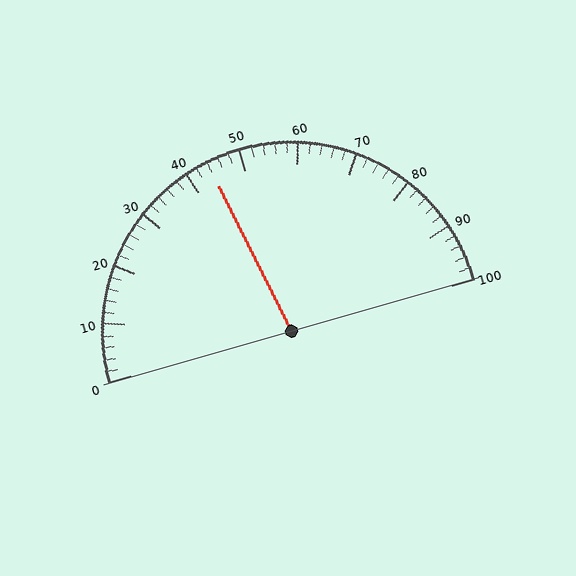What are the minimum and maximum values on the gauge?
The gauge ranges from 0 to 100.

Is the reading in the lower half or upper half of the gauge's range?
The reading is in the lower half of the range (0 to 100).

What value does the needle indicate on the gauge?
The needle indicates approximately 44.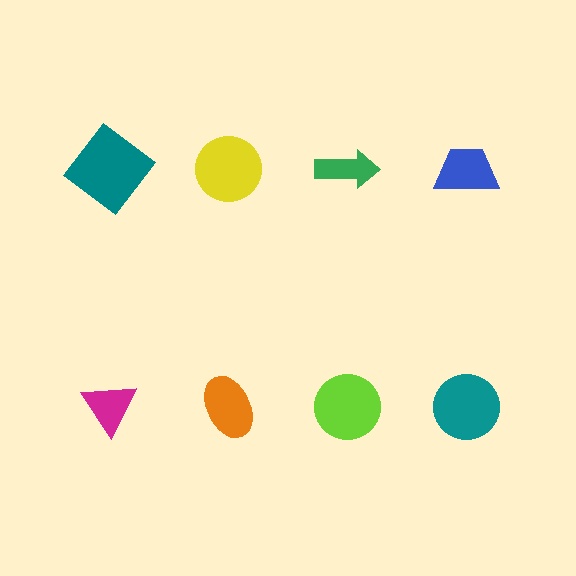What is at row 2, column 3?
A lime circle.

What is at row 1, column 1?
A teal diamond.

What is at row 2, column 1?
A magenta triangle.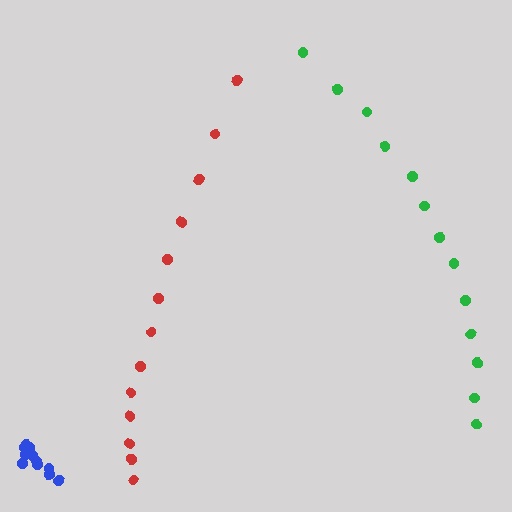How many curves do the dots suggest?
There are 3 distinct paths.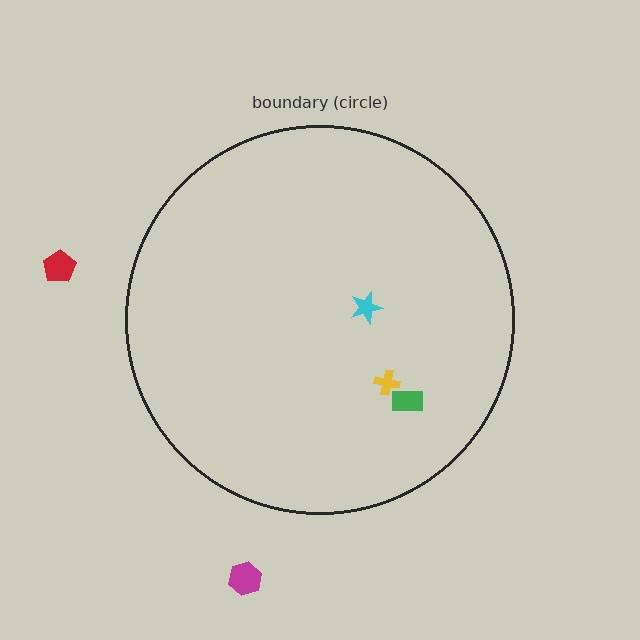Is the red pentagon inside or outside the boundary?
Outside.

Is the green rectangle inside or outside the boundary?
Inside.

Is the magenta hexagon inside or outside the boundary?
Outside.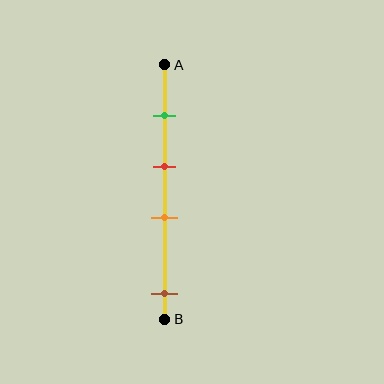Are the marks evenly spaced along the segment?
No, the marks are not evenly spaced.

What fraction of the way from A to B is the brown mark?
The brown mark is approximately 90% (0.9) of the way from A to B.